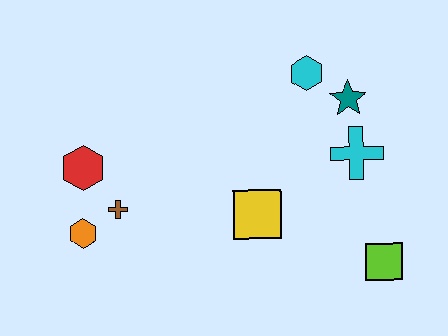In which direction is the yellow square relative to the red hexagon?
The yellow square is to the right of the red hexagon.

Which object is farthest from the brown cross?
The lime square is farthest from the brown cross.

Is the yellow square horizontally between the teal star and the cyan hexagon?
No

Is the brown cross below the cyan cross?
Yes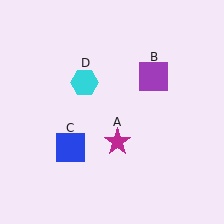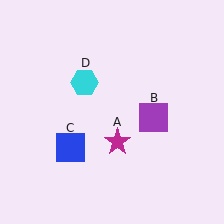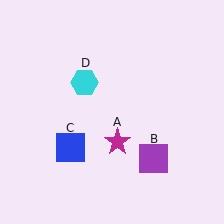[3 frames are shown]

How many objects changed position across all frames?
1 object changed position: purple square (object B).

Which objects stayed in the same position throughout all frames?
Magenta star (object A) and blue square (object C) and cyan hexagon (object D) remained stationary.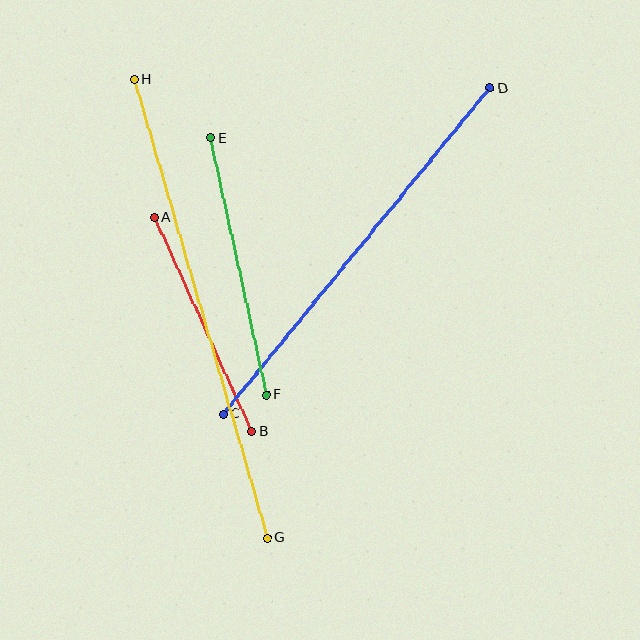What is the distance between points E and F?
The distance is approximately 263 pixels.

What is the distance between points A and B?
The distance is approximately 235 pixels.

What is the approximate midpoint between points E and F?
The midpoint is at approximately (238, 266) pixels.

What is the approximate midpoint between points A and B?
The midpoint is at approximately (203, 324) pixels.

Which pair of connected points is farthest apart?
Points G and H are farthest apart.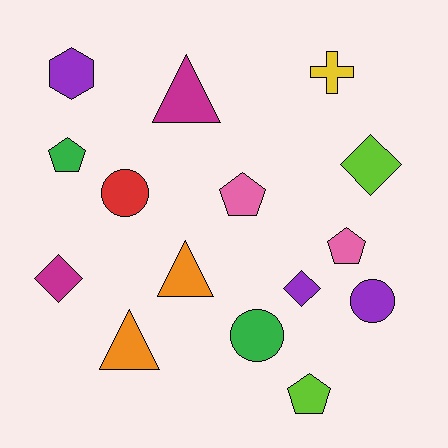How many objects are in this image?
There are 15 objects.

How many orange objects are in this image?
There are 2 orange objects.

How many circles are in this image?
There are 3 circles.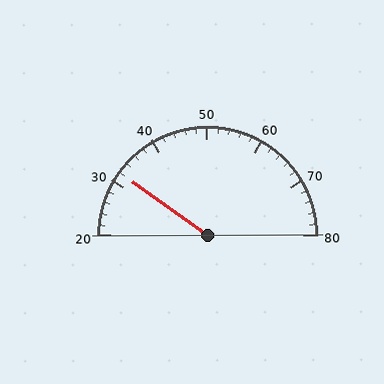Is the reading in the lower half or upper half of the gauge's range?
The reading is in the lower half of the range (20 to 80).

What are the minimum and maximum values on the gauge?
The gauge ranges from 20 to 80.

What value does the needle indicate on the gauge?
The needle indicates approximately 32.